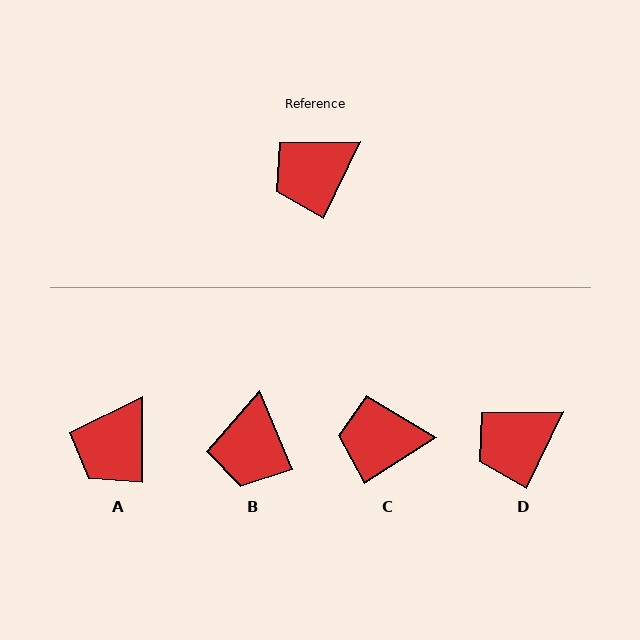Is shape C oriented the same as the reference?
No, it is off by about 32 degrees.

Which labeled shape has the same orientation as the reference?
D.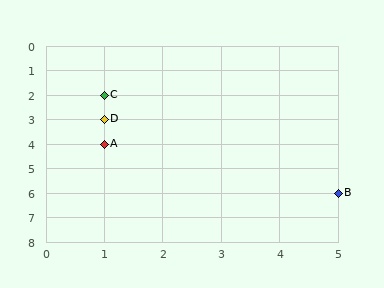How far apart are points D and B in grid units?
Points D and B are 4 columns and 3 rows apart (about 5.0 grid units diagonally).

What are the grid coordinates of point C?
Point C is at grid coordinates (1, 2).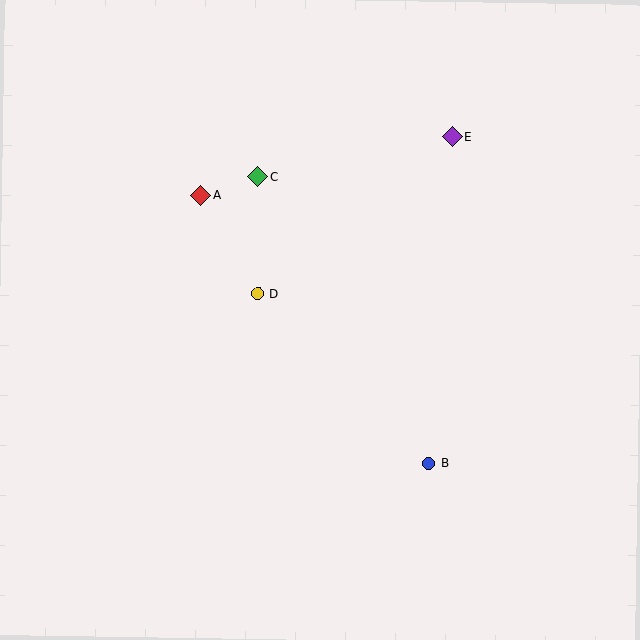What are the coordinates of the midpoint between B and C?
The midpoint between B and C is at (343, 320).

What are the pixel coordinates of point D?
Point D is at (258, 294).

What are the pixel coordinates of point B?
Point B is at (429, 463).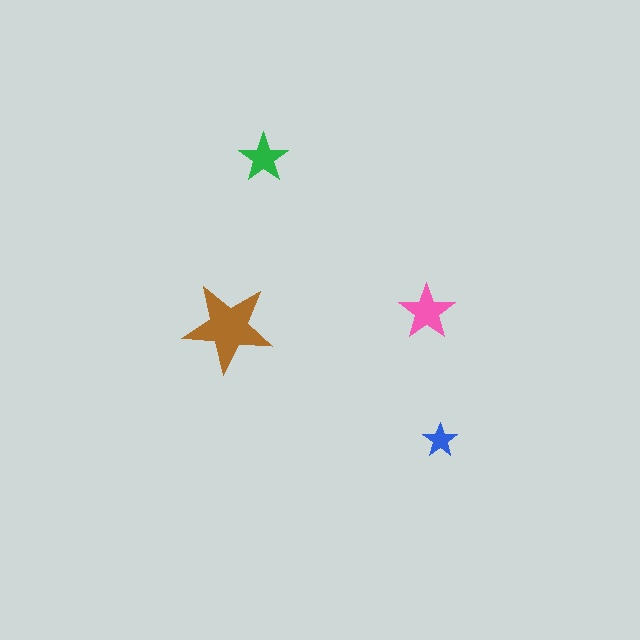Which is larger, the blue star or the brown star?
The brown one.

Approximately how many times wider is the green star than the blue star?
About 1.5 times wider.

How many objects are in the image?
There are 4 objects in the image.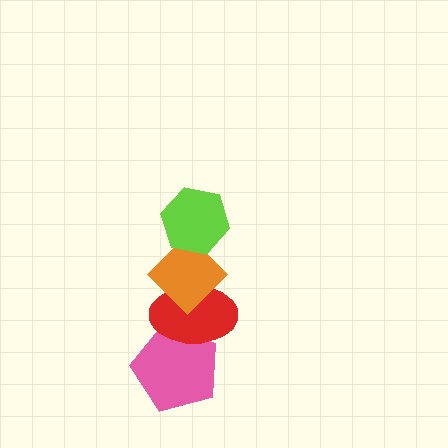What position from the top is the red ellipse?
The red ellipse is 3rd from the top.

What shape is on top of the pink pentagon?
The red ellipse is on top of the pink pentagon.